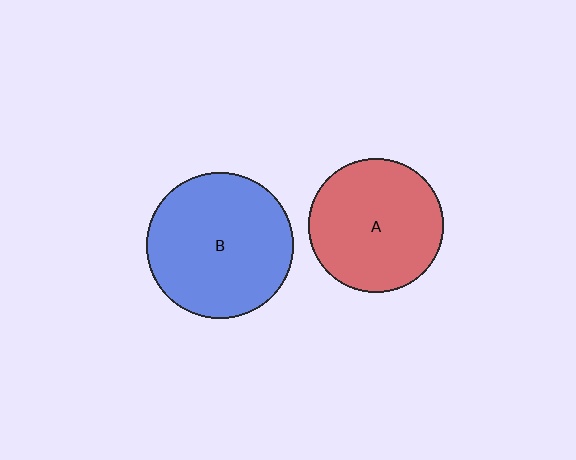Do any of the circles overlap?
No, none of the circles overlap.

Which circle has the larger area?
Circle B (blue).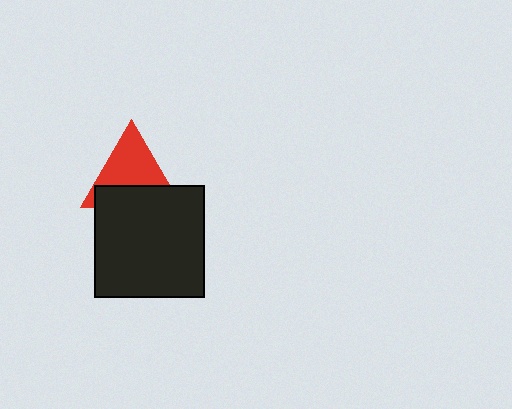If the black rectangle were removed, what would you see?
You would see the complete red triangle.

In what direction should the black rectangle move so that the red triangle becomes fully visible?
The black rectangle should move down. That is the shortest direction to clear the overlap and leave the red triangle fully visible.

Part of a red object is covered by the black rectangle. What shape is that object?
It is a triangle.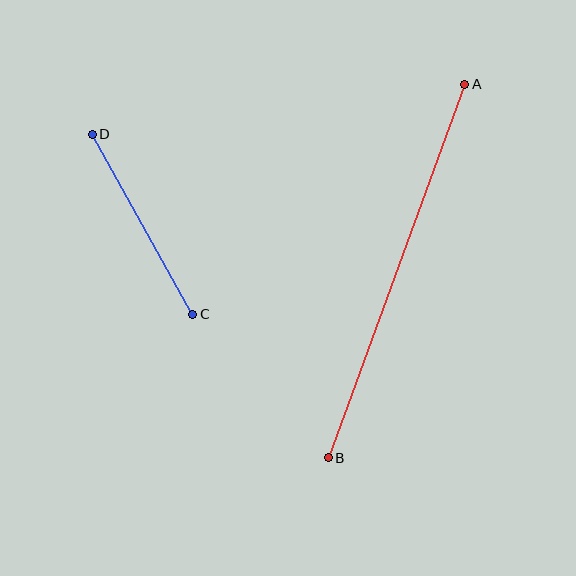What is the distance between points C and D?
The distance is approximately 206 pixels.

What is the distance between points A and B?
The distance is approximately 398 pixels.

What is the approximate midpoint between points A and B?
The midpoint is at approximately (397, 271) pixels.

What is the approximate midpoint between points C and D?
The midpoint is at approximately (142, 224) pixels.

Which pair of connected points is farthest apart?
Points A and B are farthest apart.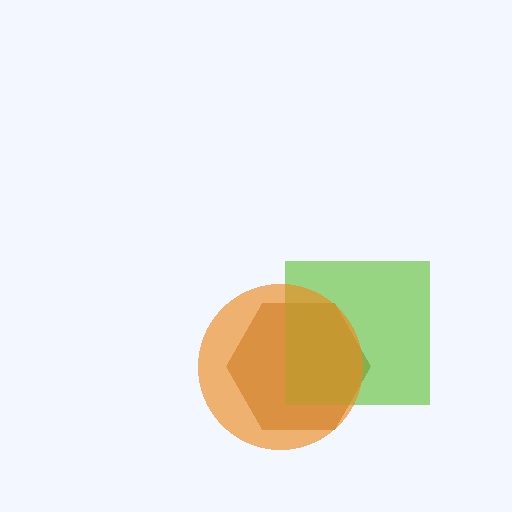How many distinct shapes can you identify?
There are 3 distinct shapes: a brown hexagon, a lime square, an orange circle.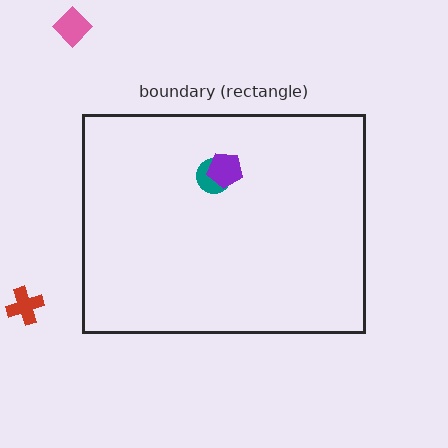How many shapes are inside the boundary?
2 inside, 2 outside.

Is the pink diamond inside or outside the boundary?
Outside.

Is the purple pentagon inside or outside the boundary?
Inside.